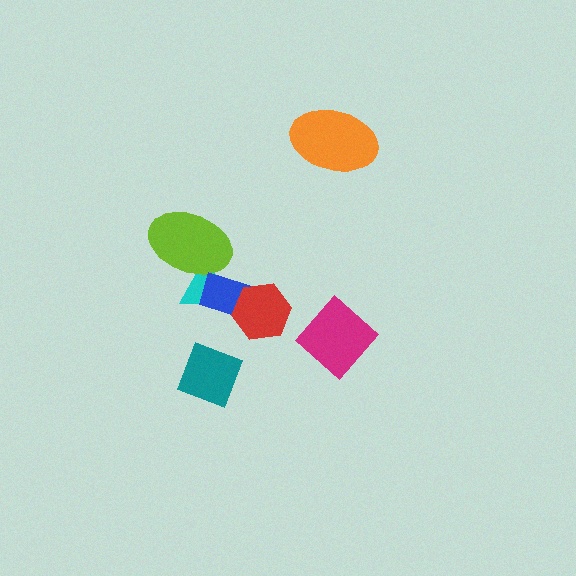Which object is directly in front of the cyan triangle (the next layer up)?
The lime ellipse is directly in front of the cyan triangle.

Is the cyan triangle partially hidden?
Yes, it is partially covered by another shape.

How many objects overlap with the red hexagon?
1 object overlaps with the red hexagon.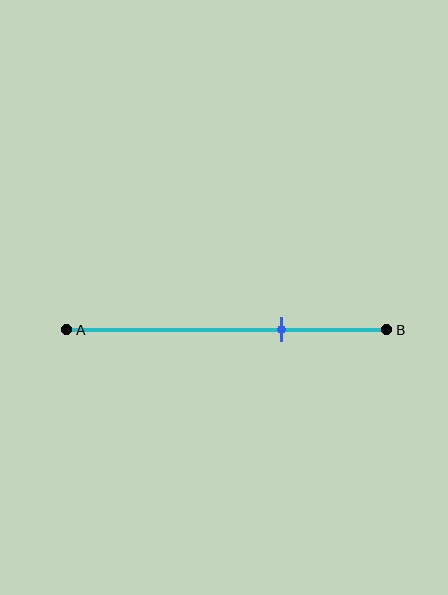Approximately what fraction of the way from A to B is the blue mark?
The blue mark is approximately 65% of the way from A to B.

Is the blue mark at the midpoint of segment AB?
No, the mark is at about 65% from A, not at the 50% midpoint.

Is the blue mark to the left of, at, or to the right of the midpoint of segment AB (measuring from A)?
The blue mark is to the right of the midpoint of segment AB.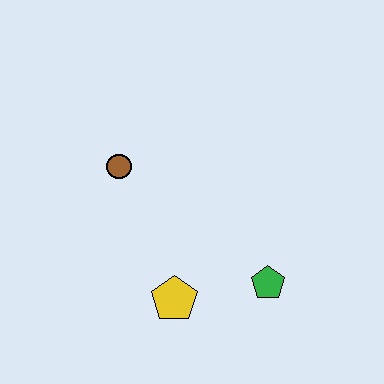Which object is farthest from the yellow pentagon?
The brown circle is farthest from the yellow pentagon.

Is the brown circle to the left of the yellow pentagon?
Yes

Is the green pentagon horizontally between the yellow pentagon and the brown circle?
No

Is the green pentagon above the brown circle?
No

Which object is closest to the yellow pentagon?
The green pentagon is closest to the yellow pentagon.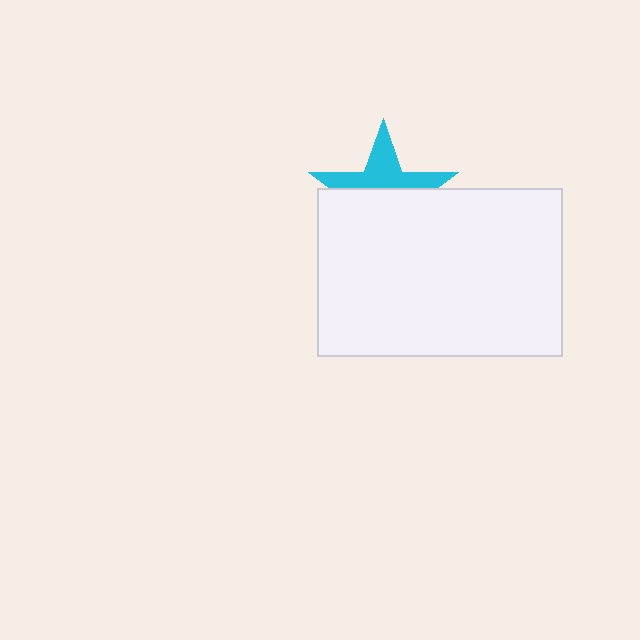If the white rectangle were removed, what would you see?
You would see the complete cyan star.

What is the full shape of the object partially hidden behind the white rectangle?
The partially hidden object is a cyan star.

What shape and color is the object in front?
The object in front is a white rectangle.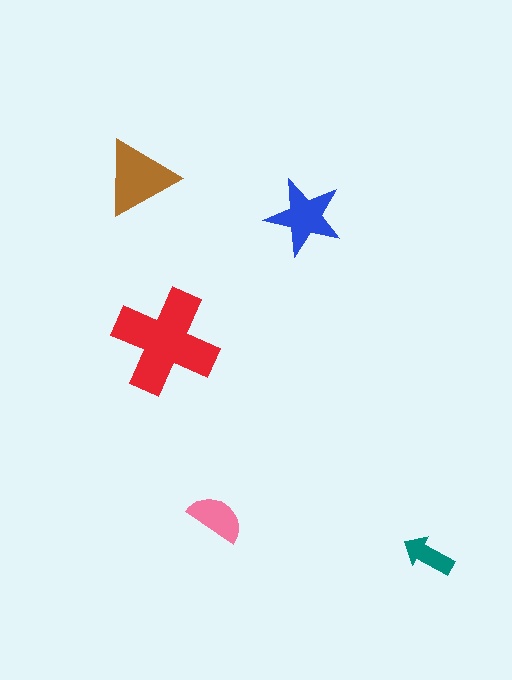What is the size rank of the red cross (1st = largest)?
1st.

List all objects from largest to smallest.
The red cross, the brown triangle, the blue star, the pink semicircle, the teal arrow.